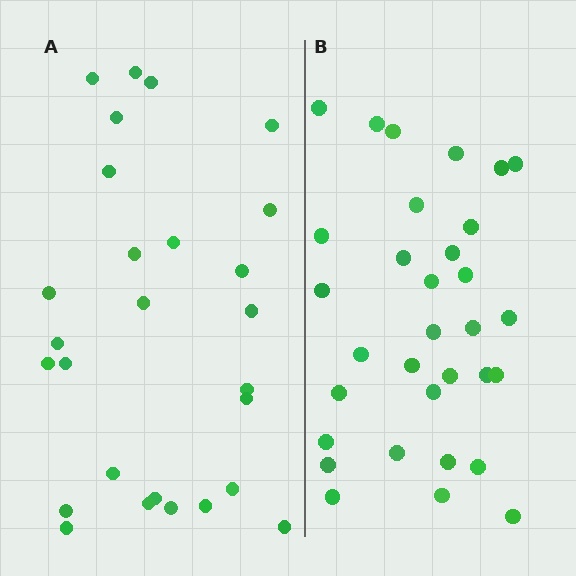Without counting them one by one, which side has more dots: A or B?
Region B (the right region) has more dots.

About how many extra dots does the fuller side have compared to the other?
Region B has about 5 more dots than region A.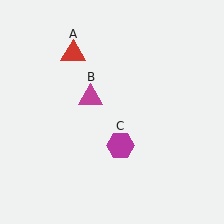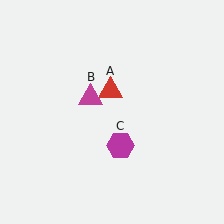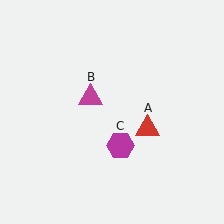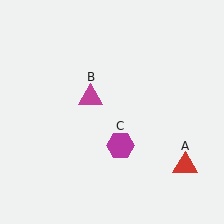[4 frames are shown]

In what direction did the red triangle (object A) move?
The red triangle (object A) moved down and to the right.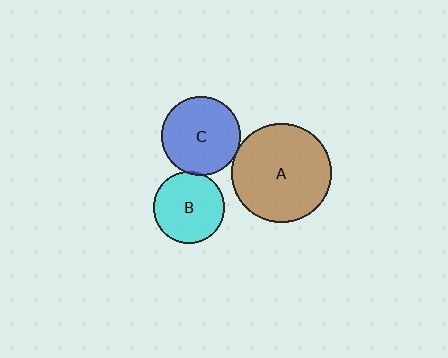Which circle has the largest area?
Circle A (brown).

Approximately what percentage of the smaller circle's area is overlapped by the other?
Approximately 5%.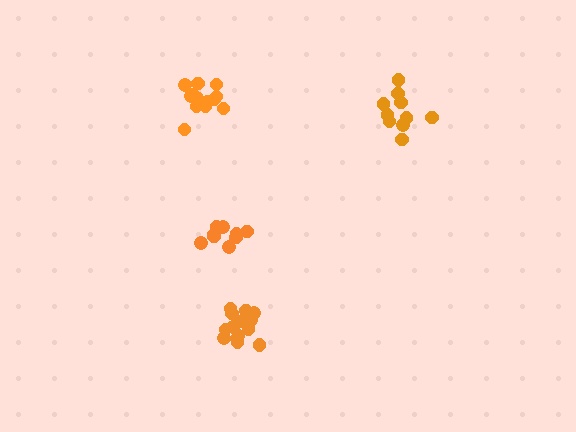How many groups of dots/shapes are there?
There are 4 groups.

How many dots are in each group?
Group 1: 13 dots, Group 2: 10 dots, Group 3: 10 dots, Group 4: 14 dots (47 total).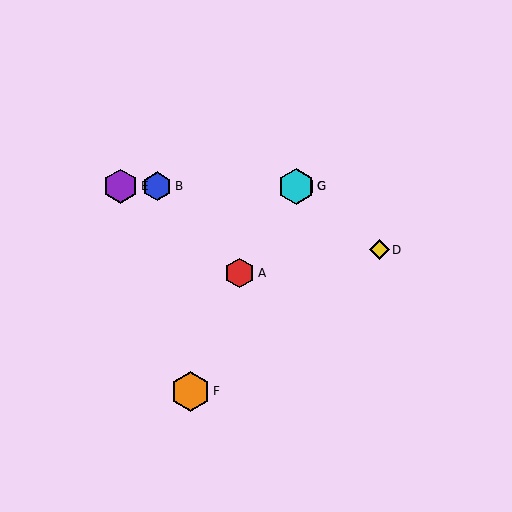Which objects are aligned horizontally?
Objects B, C, E, G are aligned horizontally.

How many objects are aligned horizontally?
4 objects (B, C, E, G) are aligned horizontally.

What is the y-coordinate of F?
Object F is at y≈391.